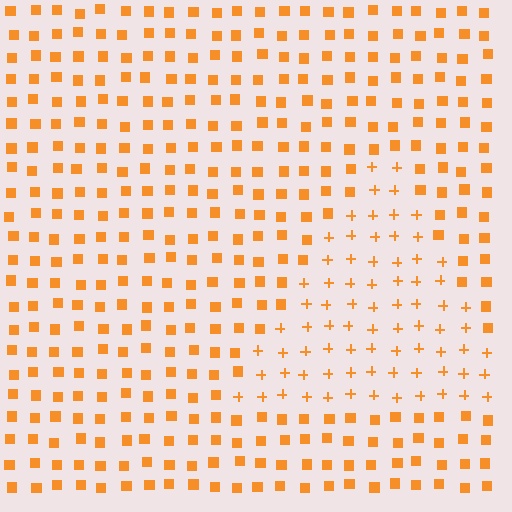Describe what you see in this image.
The image is filled with small orange elements arranged in a uniform grid. A triangle-shaped region contains plus signs, while the surrounding area contains squares. The boundary is defined purely by the change in element shape.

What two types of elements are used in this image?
The image uses plus signs inside the triangle region and squares outside it.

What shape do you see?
I see a triangle.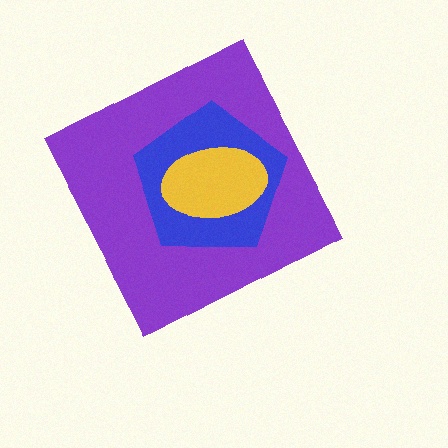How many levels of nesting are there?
3.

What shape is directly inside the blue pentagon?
The yellow ellipse.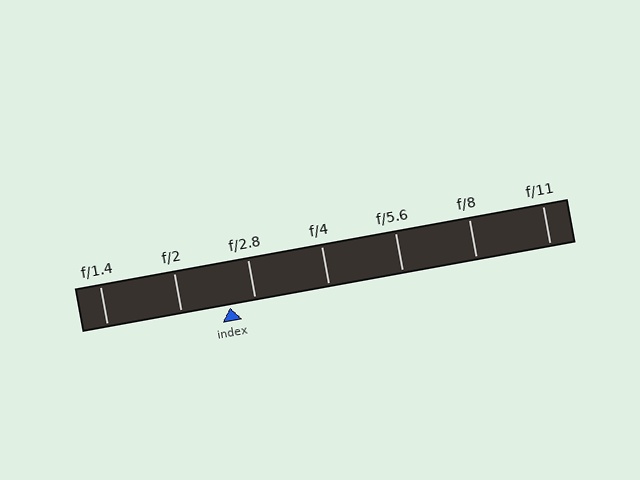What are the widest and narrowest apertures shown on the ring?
The widest aperture shown is f/1.4 and the narrowest is f/11.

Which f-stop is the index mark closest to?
The index mark is closest to f/2.8.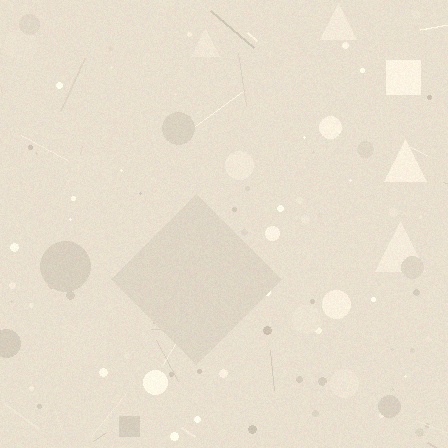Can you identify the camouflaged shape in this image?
The camouflaged shape is a diamond.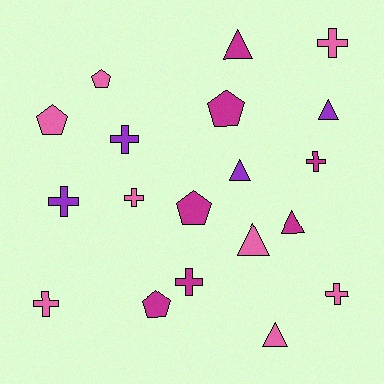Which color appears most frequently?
Pink, with 8 objects.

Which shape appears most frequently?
Cross, with 8 objects.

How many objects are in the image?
There are 19 objects.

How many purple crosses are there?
There are 2 purple crosses.